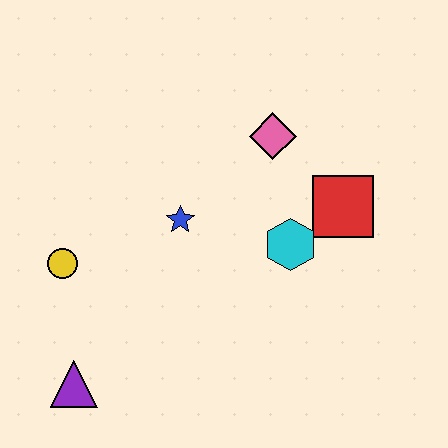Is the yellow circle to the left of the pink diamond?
Yes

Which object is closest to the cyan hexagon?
The red square is closest to the cyan hexagon.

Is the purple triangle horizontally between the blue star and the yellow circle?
Yes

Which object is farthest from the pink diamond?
The purple triangle is farthest from the pink diamond.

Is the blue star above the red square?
No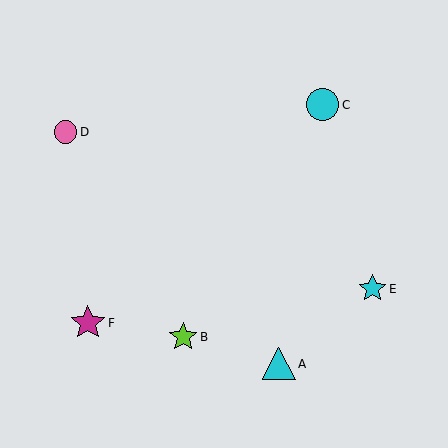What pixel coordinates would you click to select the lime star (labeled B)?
Click at (183, 337) to select the lime star B.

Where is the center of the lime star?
The center of the lime star is at (183, 337).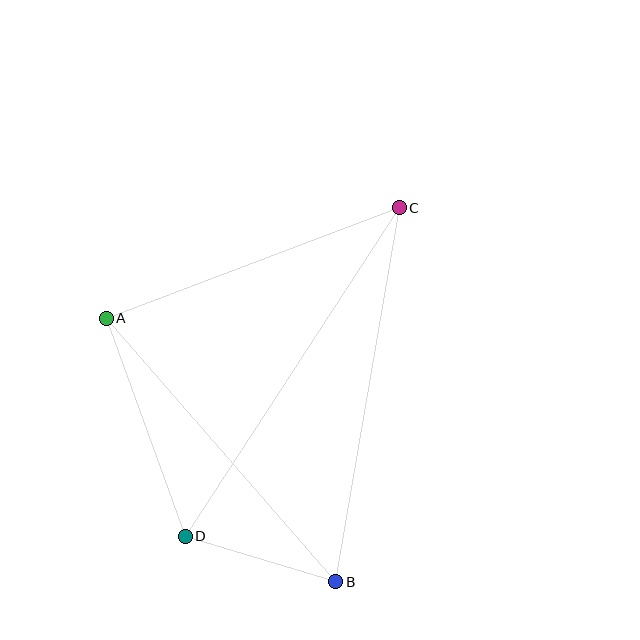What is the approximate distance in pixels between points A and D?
The distance between A and D is approximately 232 pixels.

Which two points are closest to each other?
Points B and D are closest to each other.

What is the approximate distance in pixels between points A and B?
The distance between A and B is approximately 349 pixels.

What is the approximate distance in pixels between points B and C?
The distance between B and C is approximately 379 pixels.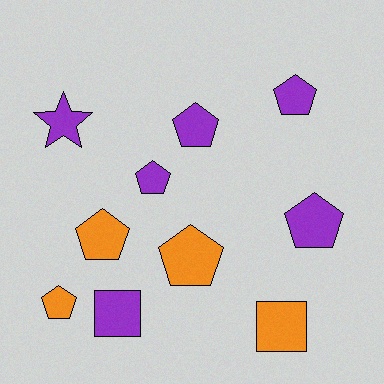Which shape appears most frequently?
Pentagon, with 7 objects.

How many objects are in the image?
There are 10 objects.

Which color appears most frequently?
Purple, with 6 objects.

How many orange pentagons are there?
There are 3 orange pentagons.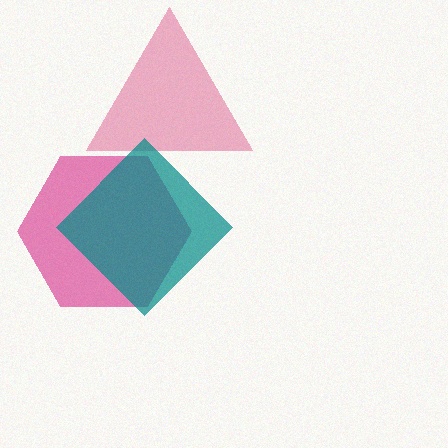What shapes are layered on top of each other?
The layered shapes are: a magenta hexagon, a pink triangle, a teal diamond.